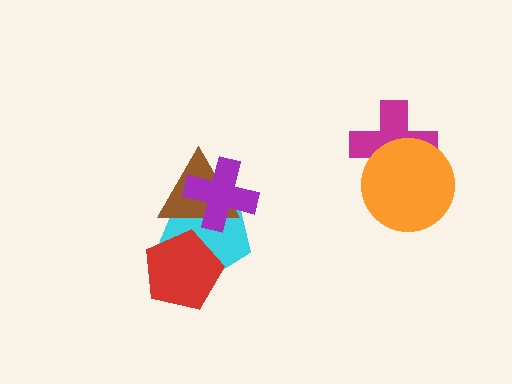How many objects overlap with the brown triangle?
3 objects overlap with the brown triangle.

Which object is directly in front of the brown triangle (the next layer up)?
The red pentagon is directly in front of the brown triangle.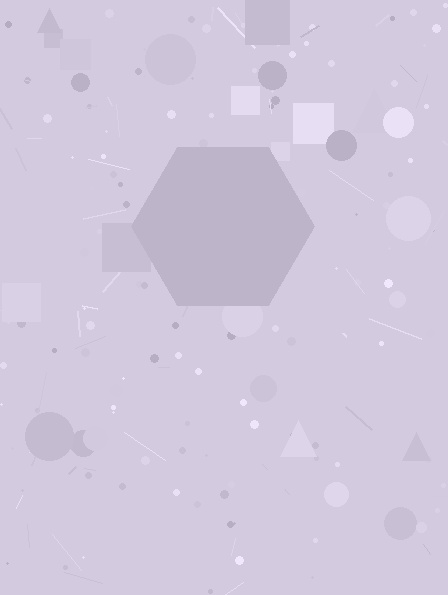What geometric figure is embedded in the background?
A hexagon is embedded in the background.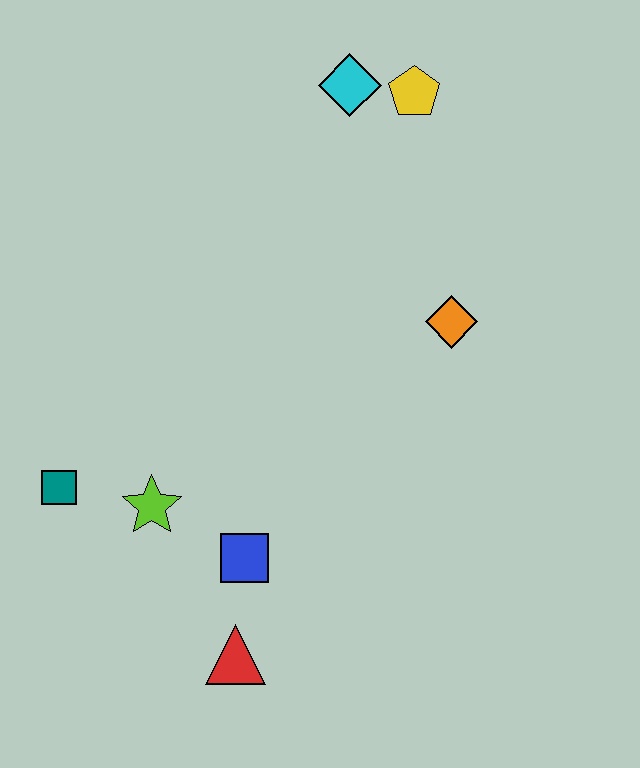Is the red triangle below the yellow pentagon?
Yes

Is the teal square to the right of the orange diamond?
No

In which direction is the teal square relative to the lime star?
The teal square is to the left of the lime star.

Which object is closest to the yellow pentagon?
The cyan diamond is closest to the yellow pentagon.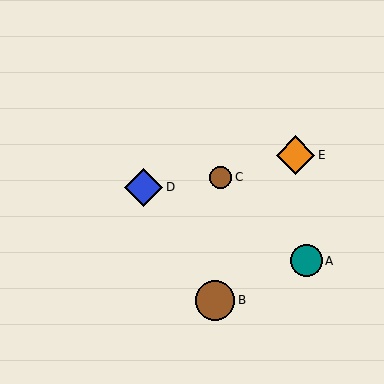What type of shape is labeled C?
Shape C is a brown circle.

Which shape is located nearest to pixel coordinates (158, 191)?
The blue diamond (labeled D) at (144, 187) is nearest to that location.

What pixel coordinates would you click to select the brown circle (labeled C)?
Click at (221, 177) to select the brown circle C.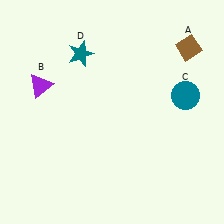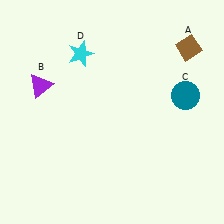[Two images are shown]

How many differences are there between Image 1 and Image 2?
There is 1 difference between the two images.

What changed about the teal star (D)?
In Image 1, D is teal. In Image 2, it changed to cyan.